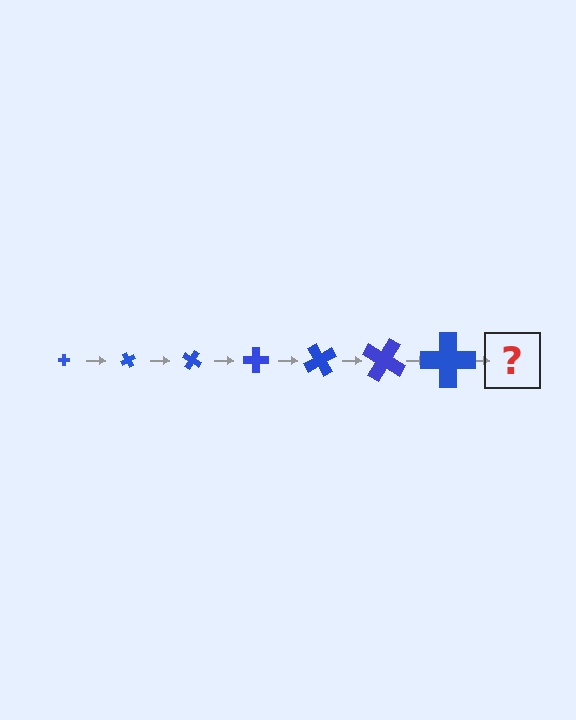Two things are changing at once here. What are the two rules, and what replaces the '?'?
The two rules are that the cross grows larger each step and it rotates 60 degrees each step. The '?' should be a cross, larger than the previous one and rotated 420 degrees from the start.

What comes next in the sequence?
The next element should be a cross, larger than the previous one and rotated 420 degrees from the start.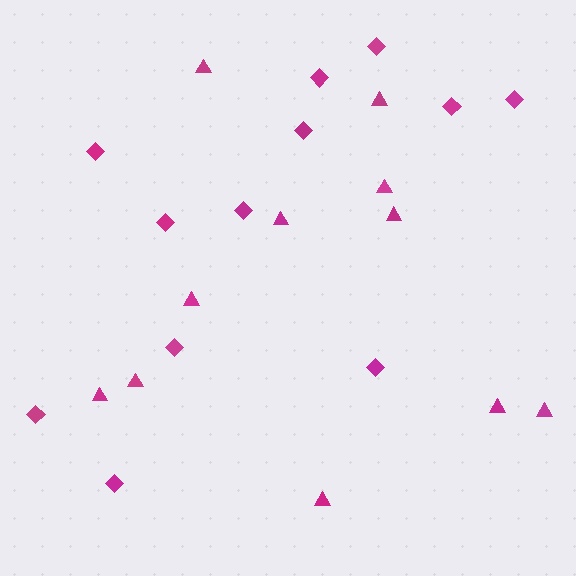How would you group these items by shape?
There are 2 groups: one group of triangles (11) and one group of diamonds (12).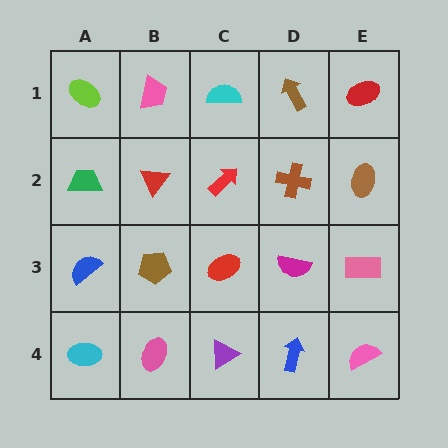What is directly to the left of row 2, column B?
A green trapezoid.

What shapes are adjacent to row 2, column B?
A pink trapezoid (row 1, column B), a brown pentagon (row 3, column B), a green trapezoid (row 2, column A), a red arrow (row 2, column C).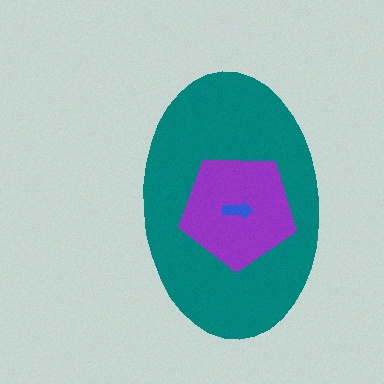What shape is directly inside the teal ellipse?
The purple pentagon.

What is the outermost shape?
The teal ellipse.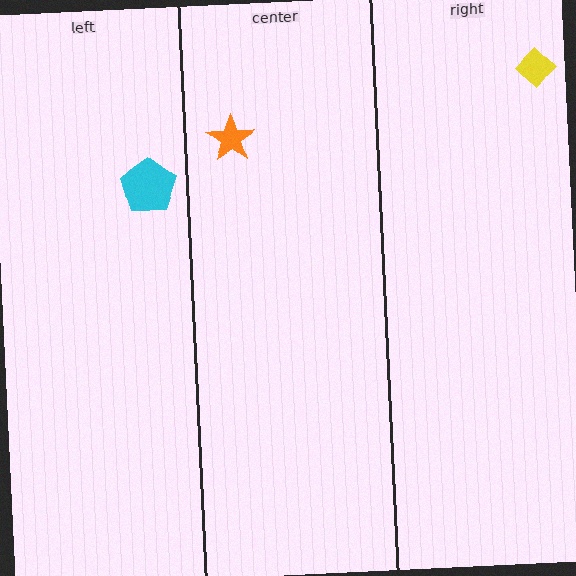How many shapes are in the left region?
1.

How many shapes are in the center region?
1.